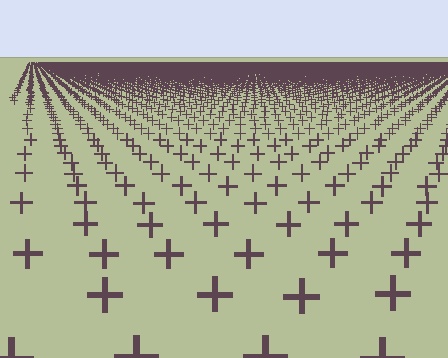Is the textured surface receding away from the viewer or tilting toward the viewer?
The surface is receding away from the viewer. Texture elements get smaller and denser toward the top.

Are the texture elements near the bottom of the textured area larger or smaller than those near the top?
Larger. Near the bottom, elements are closer to the viewer and appear at a bigger on-screen size.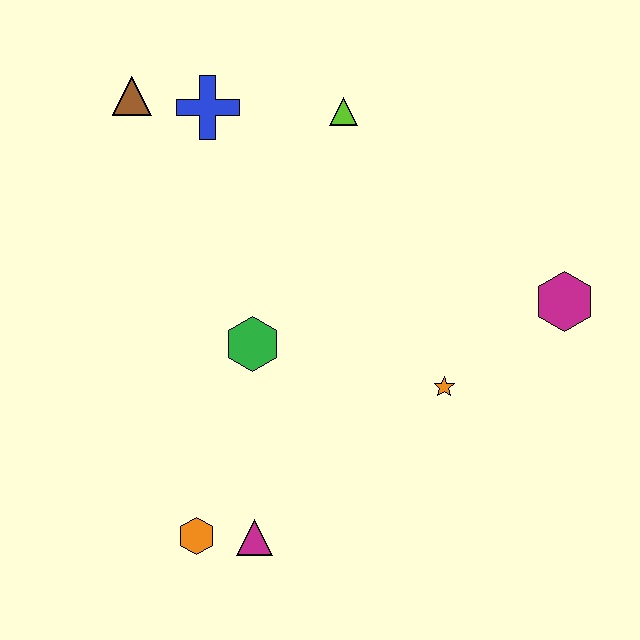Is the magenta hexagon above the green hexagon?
Yes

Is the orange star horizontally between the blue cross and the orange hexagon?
No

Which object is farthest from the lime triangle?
The orange hexagon is farthest from the lime triangle.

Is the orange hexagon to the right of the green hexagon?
No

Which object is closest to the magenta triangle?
The orange hexagon is closest to the magenta triangle.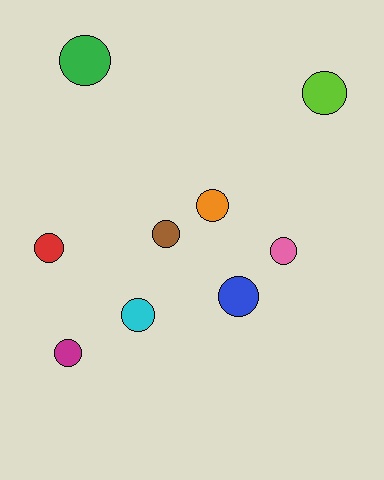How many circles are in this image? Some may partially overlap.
There are 9 circles.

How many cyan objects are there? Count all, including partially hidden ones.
There is 1 cyan object.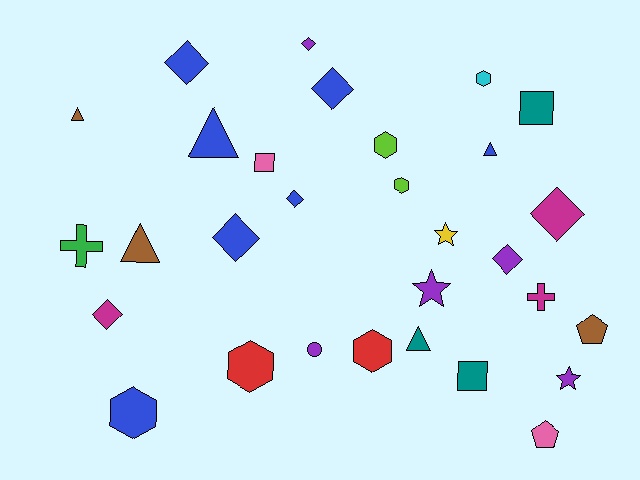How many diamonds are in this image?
There are 8 diamonds.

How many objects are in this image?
There are 30 objects.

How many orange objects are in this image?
There are no orange objects.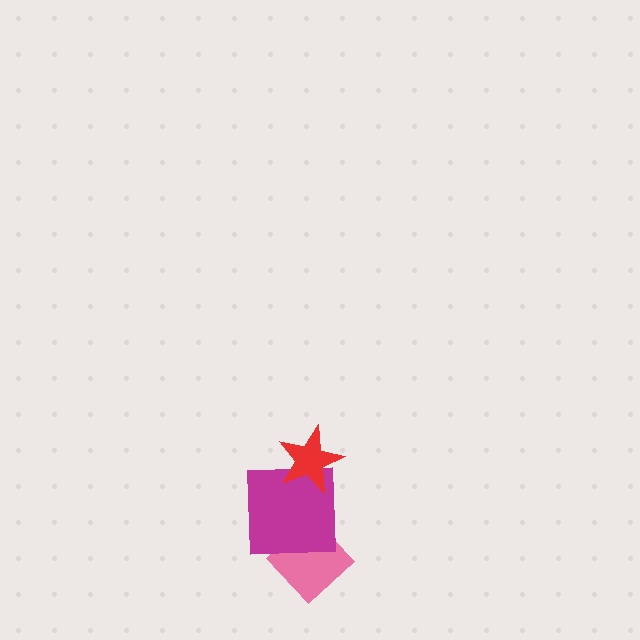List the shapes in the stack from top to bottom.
From top to bottom: the red star, the magenta square, the pink diamond.